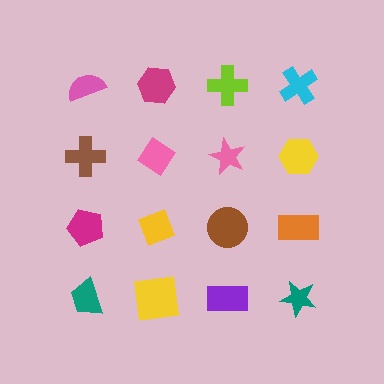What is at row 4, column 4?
A teal star.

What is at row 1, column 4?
A cyan cross.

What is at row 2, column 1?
A brown cross.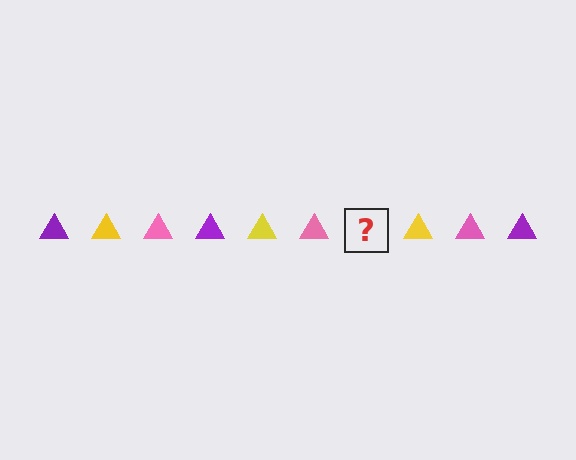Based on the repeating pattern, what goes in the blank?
The blank should be a purple triangle.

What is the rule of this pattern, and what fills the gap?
The rule is that the pattern cycles through purple, yellow, pink triangles. The gap should be filled with a purple triangle.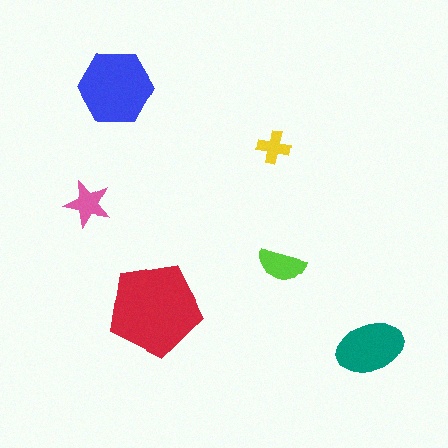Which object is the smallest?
The yellow cross.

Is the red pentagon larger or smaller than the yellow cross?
Larger.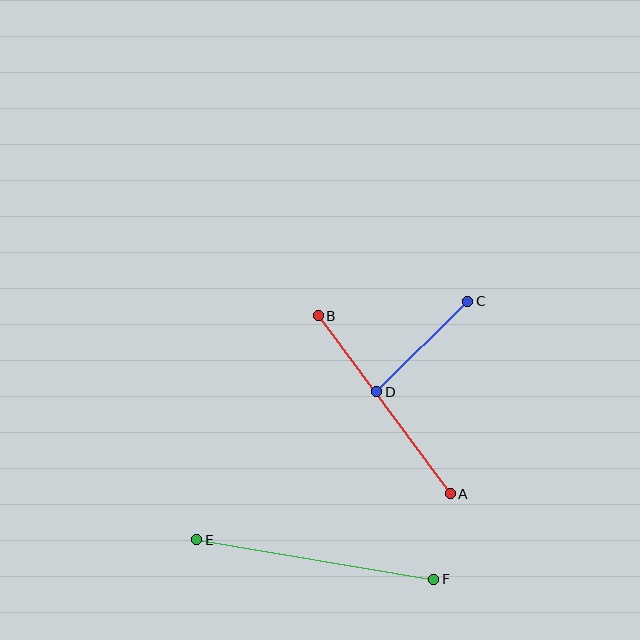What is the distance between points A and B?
The distance is approximately 222 pixels.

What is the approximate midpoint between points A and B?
The midpoint is at approximately (384, 405) pixels.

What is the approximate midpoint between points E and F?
The midpoint is at approximately (315, 559) pixels.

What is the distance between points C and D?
The distance is approximately 129 pixels.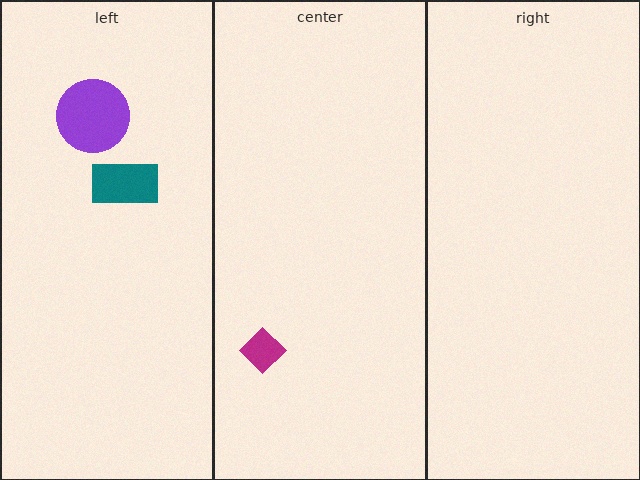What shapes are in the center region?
The magenta diamond.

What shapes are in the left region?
The teal rectangle, the purple circle.